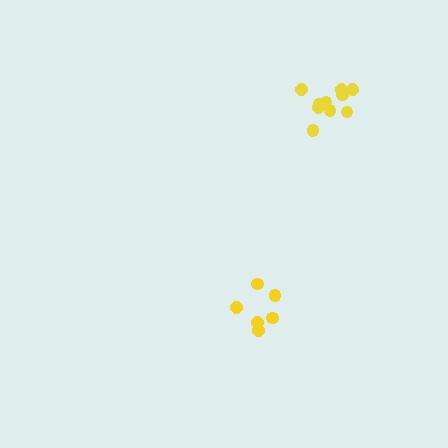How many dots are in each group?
Group 1: 6 dots, Group 2: 10 dots (16 total).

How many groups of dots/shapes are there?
There are 2 groups.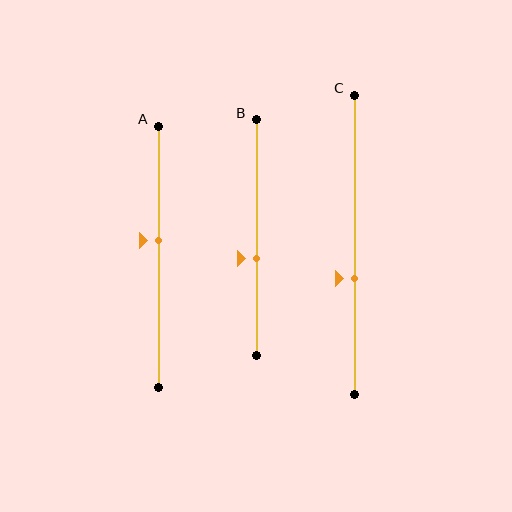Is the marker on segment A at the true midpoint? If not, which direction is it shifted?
No, the marker on segment A is shifted upward by about 6% of the segment length.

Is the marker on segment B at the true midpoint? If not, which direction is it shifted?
No, the marker on segment B is shifted downward by about 9% of the segment length.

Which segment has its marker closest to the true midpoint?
Segment A has its marker closest to the true midpoint.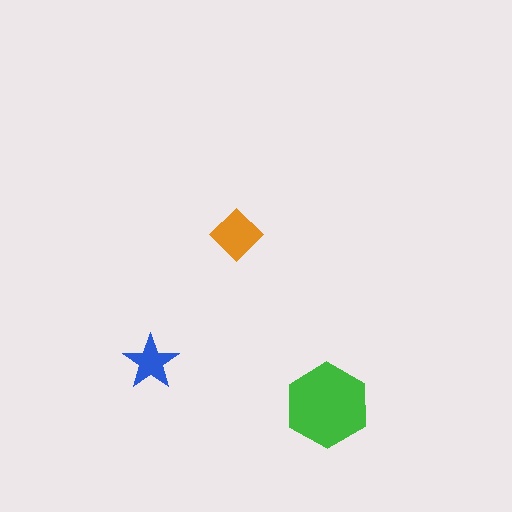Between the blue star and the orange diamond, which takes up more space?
The orange diamond.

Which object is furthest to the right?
The green hexagon is rightmost.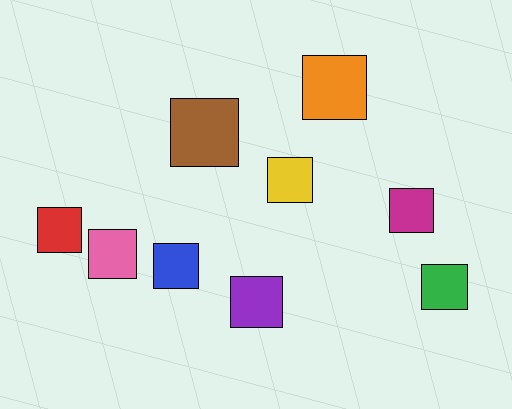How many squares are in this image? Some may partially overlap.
There are 9 squares.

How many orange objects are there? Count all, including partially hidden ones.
There is 1 orange object.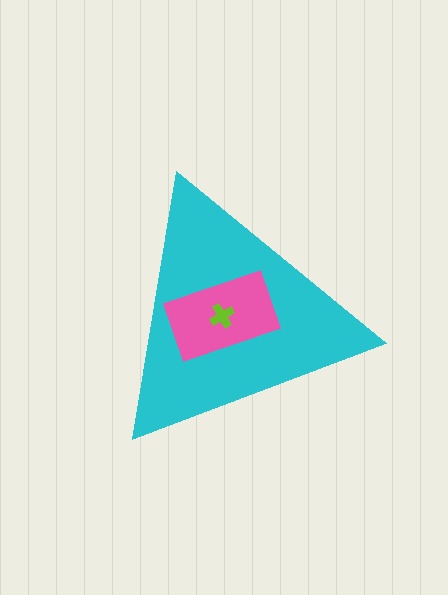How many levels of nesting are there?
3.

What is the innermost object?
The lime cross.